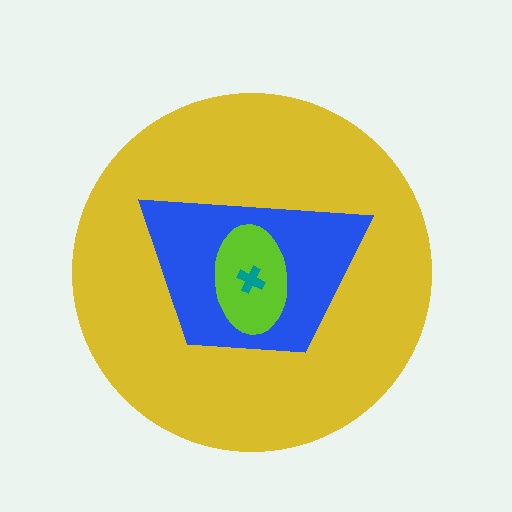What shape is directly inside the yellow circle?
The blue trapezoid.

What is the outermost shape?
The yellow circle.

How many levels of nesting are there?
4.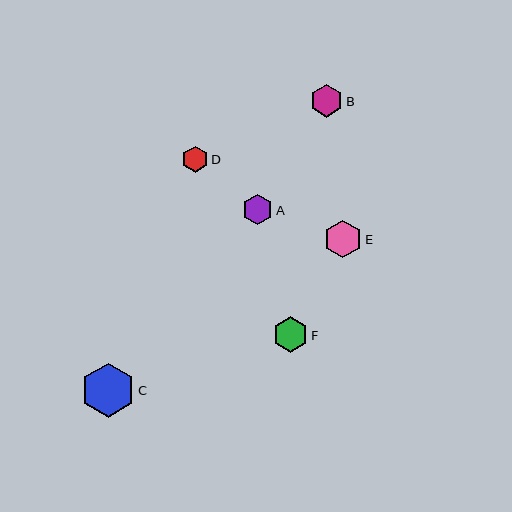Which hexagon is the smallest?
Hexagon D is the smallest with a size of approximately 26 pixels.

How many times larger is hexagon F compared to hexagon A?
Hexagon F is approximately 1.2 times the size of hexagon A.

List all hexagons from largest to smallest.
From largest to smallest: C, E, F, B, A, D.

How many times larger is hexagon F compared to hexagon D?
Hexagon F is approximately 1.4 times the size of hexagon D.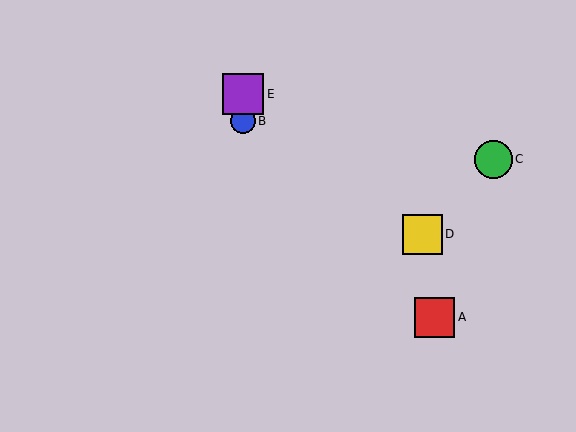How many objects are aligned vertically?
2 objects (B, E) are aligned vertically.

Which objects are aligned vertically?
Objects B, E are aligned vertically.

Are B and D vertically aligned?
No, B is at x≈243 and D is at x≈422.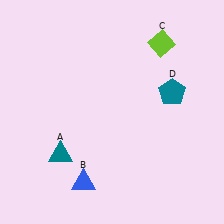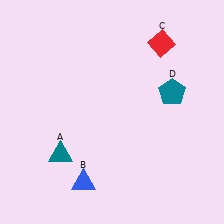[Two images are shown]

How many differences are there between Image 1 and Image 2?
There is 1 difference between the two images.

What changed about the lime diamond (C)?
In Image 1, C is lime. In Image 2, it changed to red.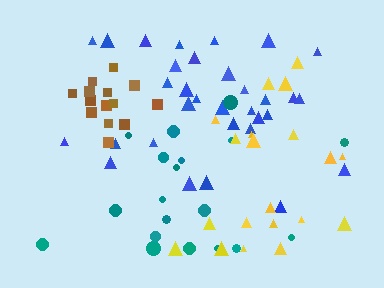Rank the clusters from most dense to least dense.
brown, blue, yellow, teal.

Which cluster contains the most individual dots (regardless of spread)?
Blue (32).